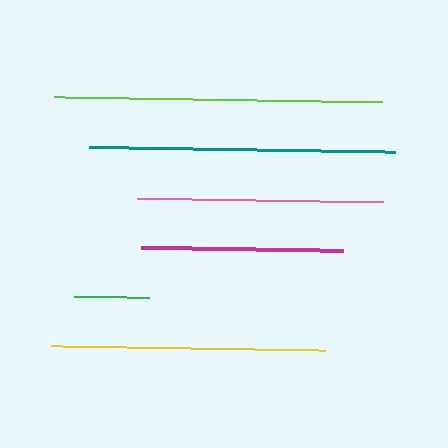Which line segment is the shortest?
The green line is the shortest at approximately 75 pixels.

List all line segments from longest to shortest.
From longest to shortest: lime, teal, yellow, pink, magenta, green.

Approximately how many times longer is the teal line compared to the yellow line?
The teal line is approximately 1.1 times the length of the yellow line.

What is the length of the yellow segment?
The yellow segment is approximately 273 pixels long.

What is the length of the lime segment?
The lime segment is approximately 329 pixels long.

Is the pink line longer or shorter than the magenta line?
The pink line is longer than the magenta line.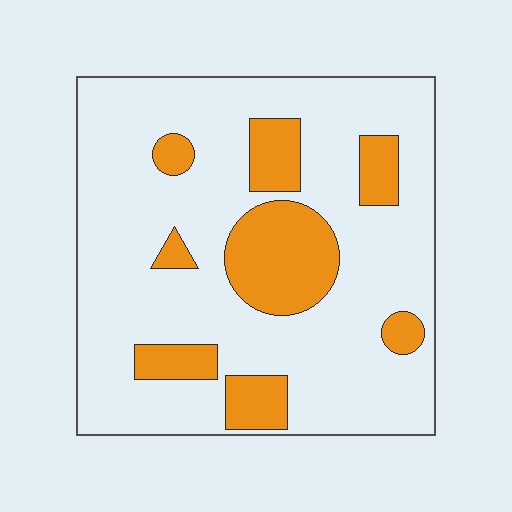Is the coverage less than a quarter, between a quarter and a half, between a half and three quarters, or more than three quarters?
Less than a quarter.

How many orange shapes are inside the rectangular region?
8.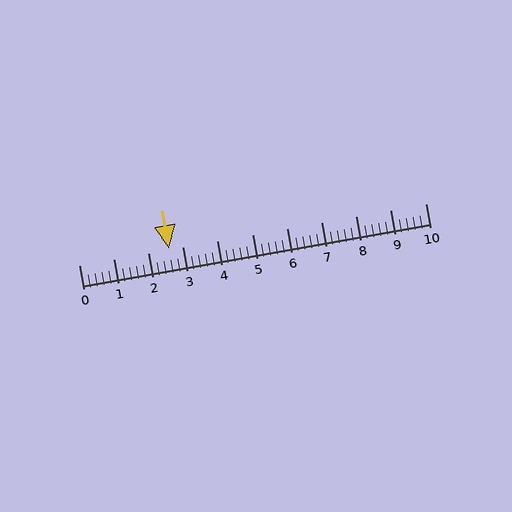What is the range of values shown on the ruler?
The ruler shows values from 0 to 10.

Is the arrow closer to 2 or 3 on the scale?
The arrow is closer to 3.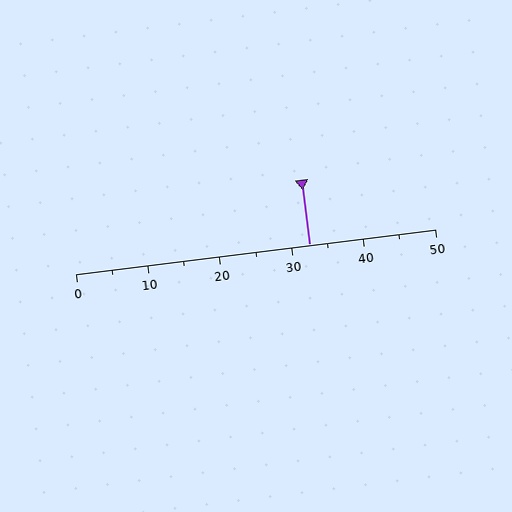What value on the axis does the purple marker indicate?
The marker indicates approximately 32.5.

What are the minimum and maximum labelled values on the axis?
The axis runs from 0 to 50.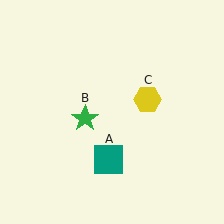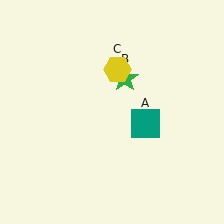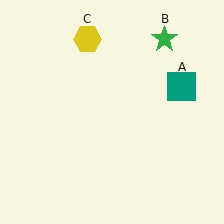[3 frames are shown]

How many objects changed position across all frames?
3 objects changed position: teal square (object A), green star (object B), yellow hexagon (object C).